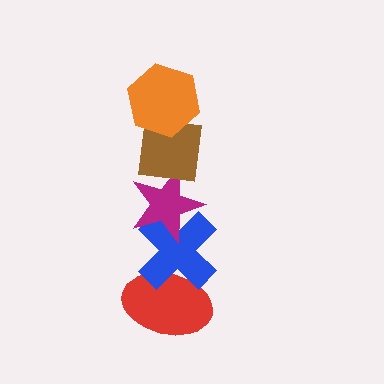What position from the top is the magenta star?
The magenta star is 3rd from the top.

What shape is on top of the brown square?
The orange hexagon is on top of the brown square.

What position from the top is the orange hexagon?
The orange hexagon is 1st from the top.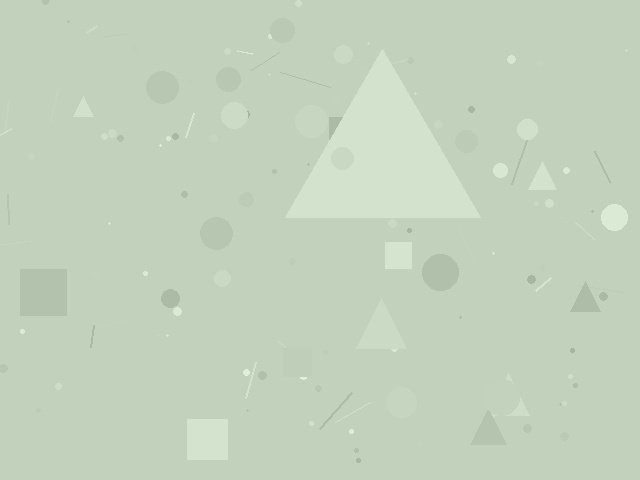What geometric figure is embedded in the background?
A triangle is embedded in the background.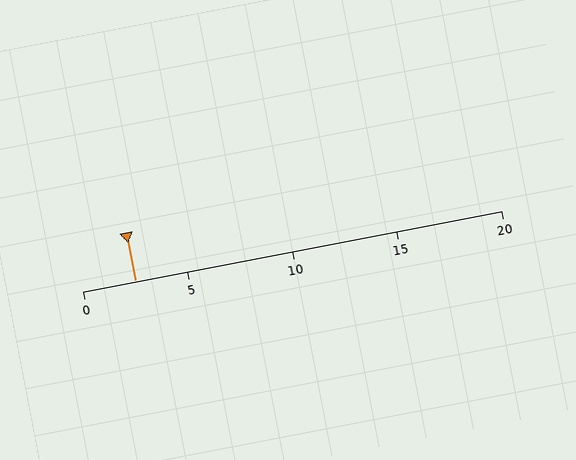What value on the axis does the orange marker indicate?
The marker indicates approximately 2.5.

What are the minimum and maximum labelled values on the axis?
The axis runs from 0 to 20.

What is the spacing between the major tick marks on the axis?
The major ticks are spaced 5 apart.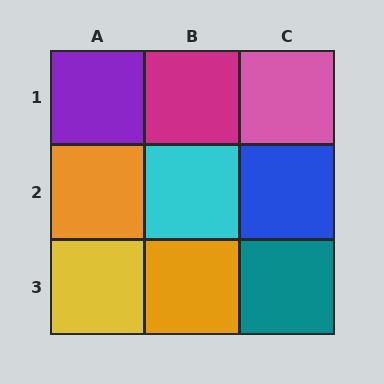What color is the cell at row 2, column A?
Orange.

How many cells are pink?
1 cell is pink.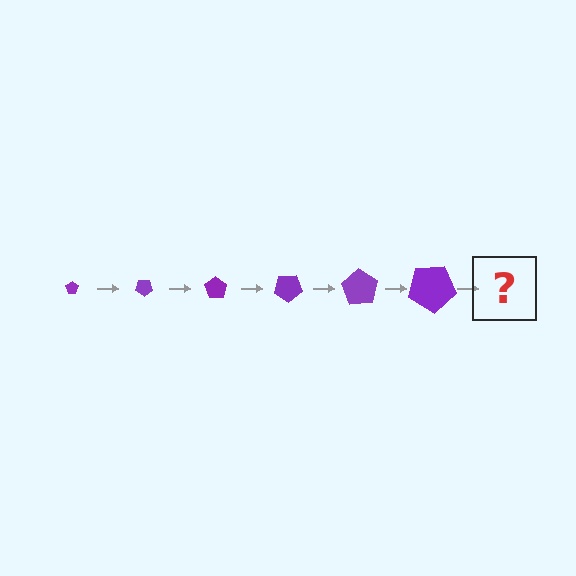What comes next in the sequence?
The next element should be a pentagon, larger than the previous one and rotated 210 degrees from the start.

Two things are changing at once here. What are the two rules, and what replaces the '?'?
The two rules are that the pentagon grows larger each step and it rotates 35 degrees each step. The '?' should be a pentagon, larger than the previous one and rotated 210 degrees from the start.